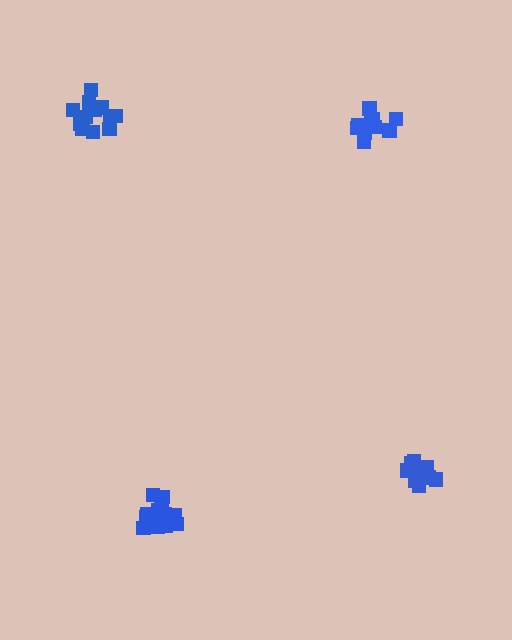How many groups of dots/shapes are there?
There are 4 groups.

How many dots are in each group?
Group 1: 11 dots, Group 2: 14 dots, Group 3: 15 dots, Group 4: 12 dots (52 total).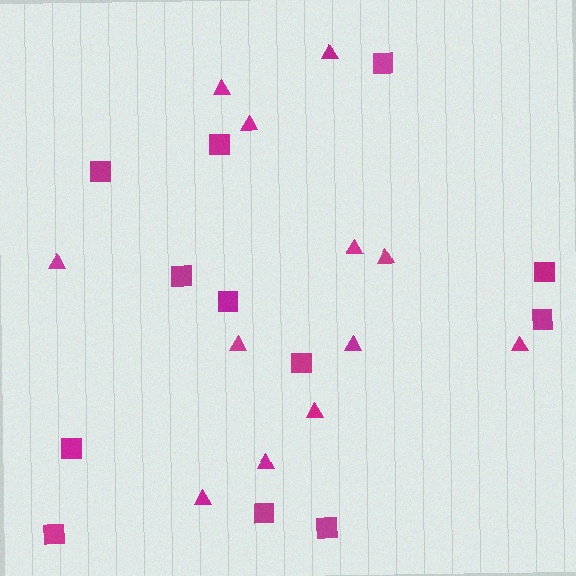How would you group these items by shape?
There are 2 groups: one group of triangles (12) and one group of squares (12).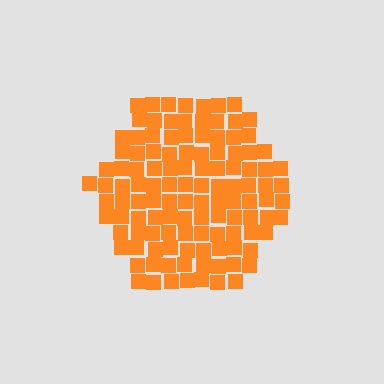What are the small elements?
The small elements are squares.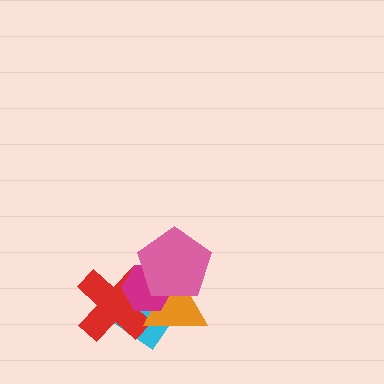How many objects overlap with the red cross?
3 objects overlap with the red cross.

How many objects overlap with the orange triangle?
4 objects overlap with the orange triangle.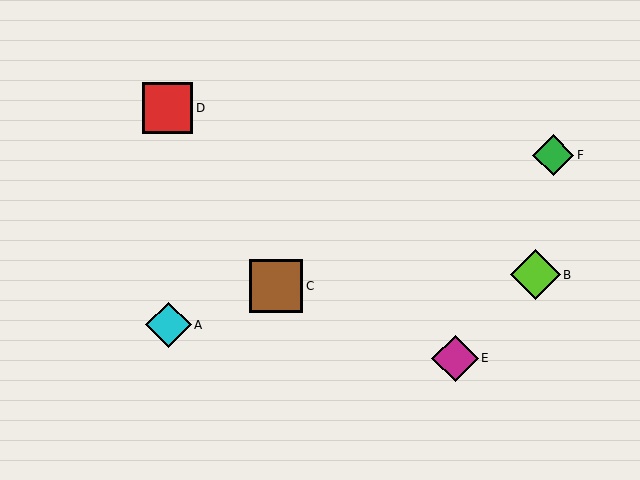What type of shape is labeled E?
Shape E is a magenta diamond.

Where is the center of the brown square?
The center of the brown square is at (276, 286).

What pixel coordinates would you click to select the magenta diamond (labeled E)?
Click at (455, 358) to select the magenta diamond E.